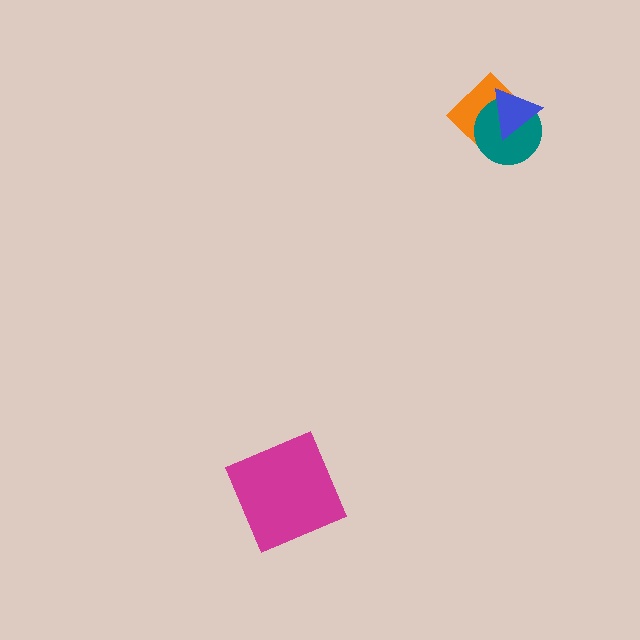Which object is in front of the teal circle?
The blue triangle is in front of the teal circle.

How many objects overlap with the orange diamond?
2 objects overlap with the orange diamond.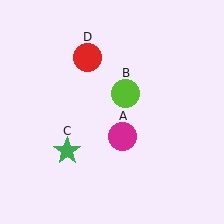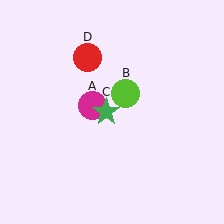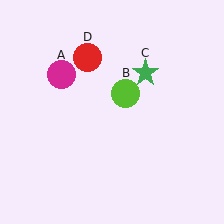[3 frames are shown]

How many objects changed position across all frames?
2 objects changed position: magenta circle (object A), green star (object C).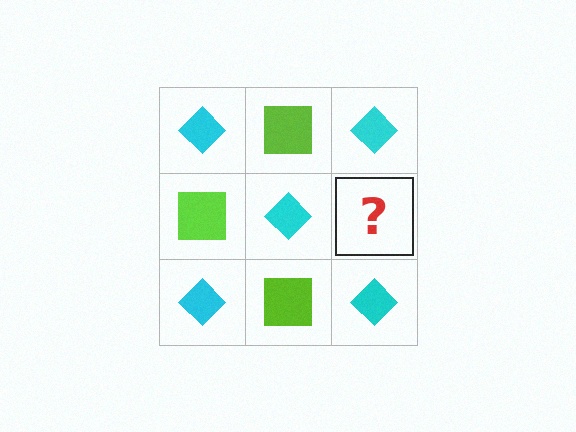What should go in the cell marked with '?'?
The missing cell should contain a lime square.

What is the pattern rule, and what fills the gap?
The rule is that it alternates cyan diamond and lime square in a checkerboard pattern. The gap should be filled with a lime square.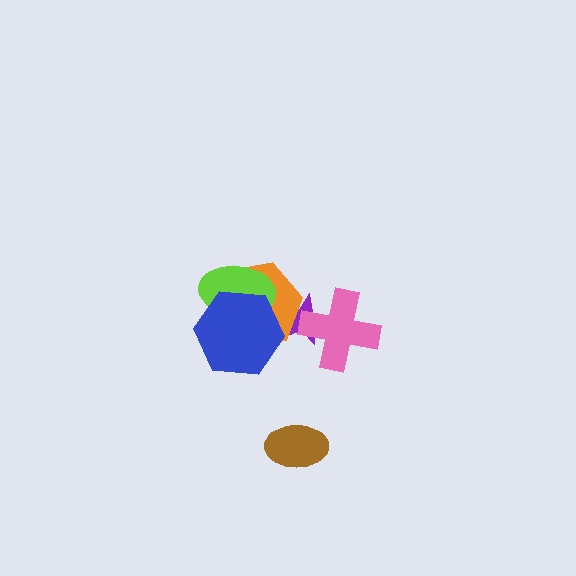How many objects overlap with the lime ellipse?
2 objects overlap with the lime ellipse.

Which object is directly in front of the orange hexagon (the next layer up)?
The lime ellipse is directly in front of the orange hexagon.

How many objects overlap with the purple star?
2 objects overlap with the purple star.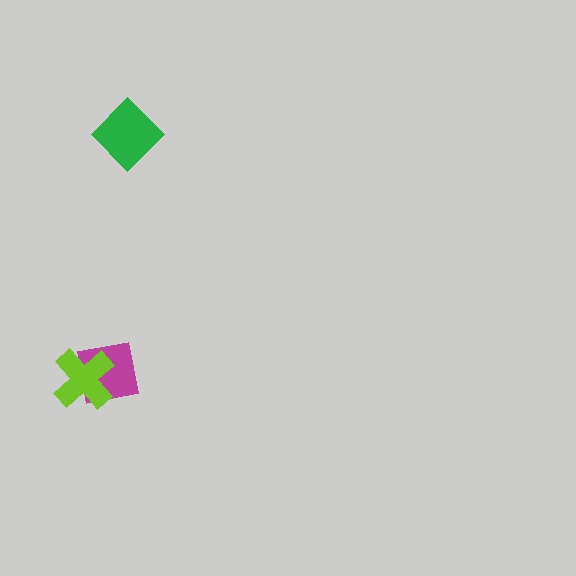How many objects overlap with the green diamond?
0 objects overlap with the green diamond.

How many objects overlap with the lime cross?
1 object overlaps with the lime cross.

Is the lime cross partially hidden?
No, no other shape covers it.